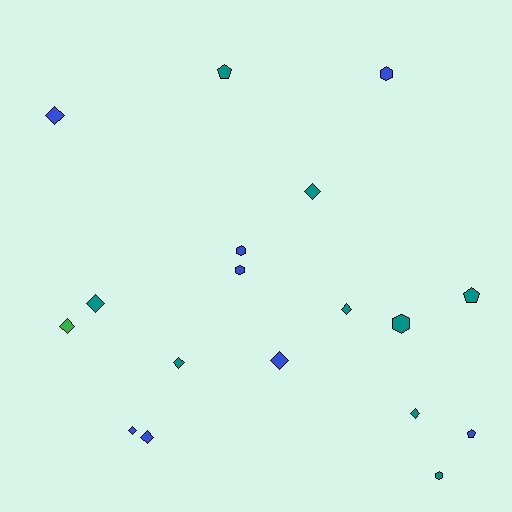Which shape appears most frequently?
Diamond, with 10 objects.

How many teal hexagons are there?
There are 2 teal hexagons.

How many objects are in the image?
There are 18 objects.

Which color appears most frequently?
Teal, with 9 objects.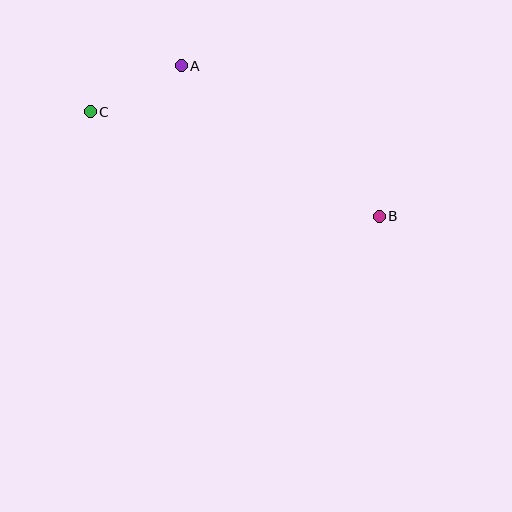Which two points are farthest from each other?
Points B and C are farthest from each other.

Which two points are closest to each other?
Points A and C are closest to each other.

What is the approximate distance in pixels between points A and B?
The distance between A and B is approximately 249 pixels.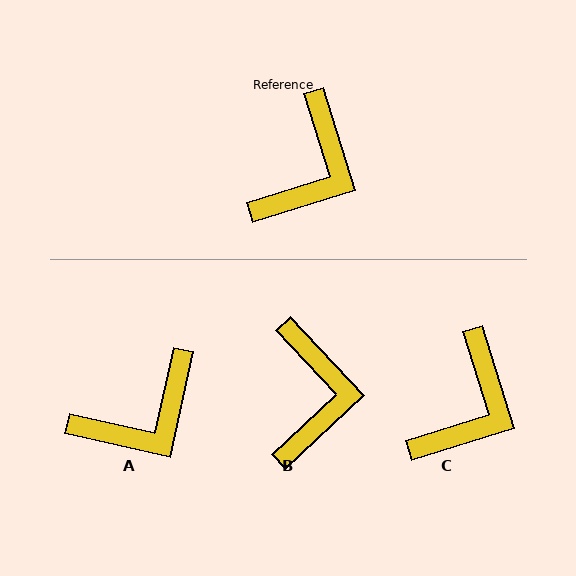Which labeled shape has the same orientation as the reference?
C.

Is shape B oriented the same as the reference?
No, it is off by about 26 degrees.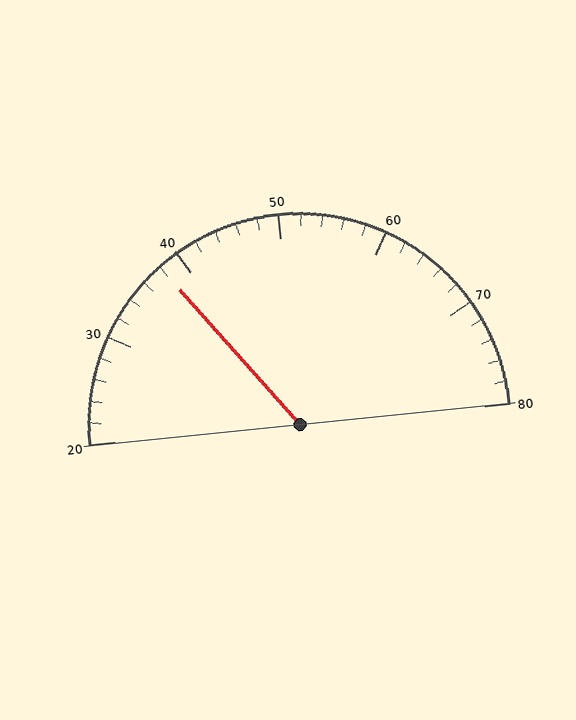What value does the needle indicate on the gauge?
The needle indicates approximately 38.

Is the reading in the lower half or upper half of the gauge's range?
The reading is in the lower half of the range (20 to 80).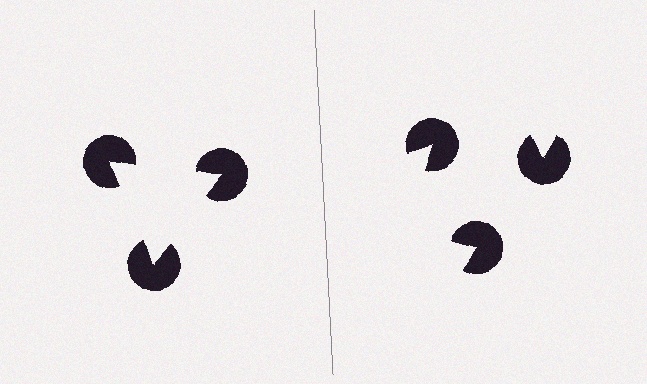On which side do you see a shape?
An illusory triangle appears on the left side. On the right side the wedge cuts are rotated, so no coherent shape forms.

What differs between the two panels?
The pac-man discs are positioned identically on both sides; only the wedge orientations differ. On the left they align to a triangle; on the right they are misaligned.